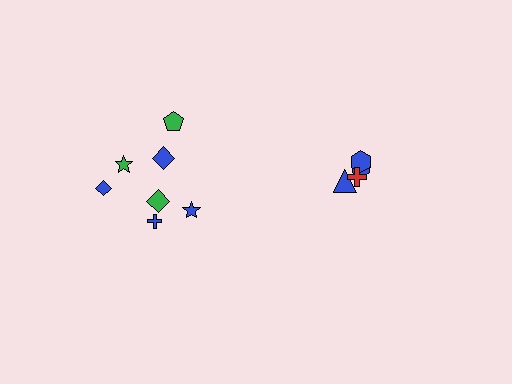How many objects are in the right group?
There are 4 objects.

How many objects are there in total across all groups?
There are 11 objects.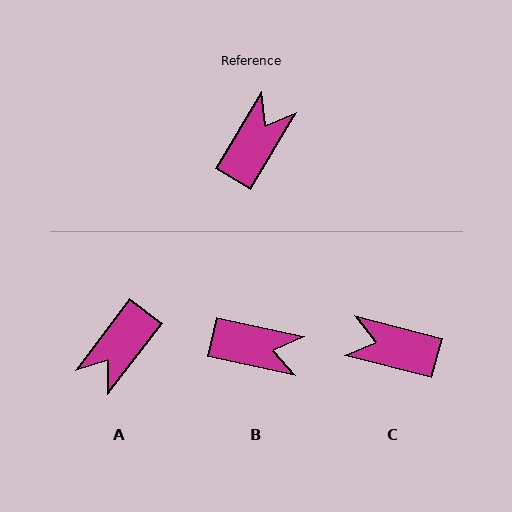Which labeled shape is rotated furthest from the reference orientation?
A, about 174 degrees away.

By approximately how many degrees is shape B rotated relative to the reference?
Approximately 71 degrees clockwise.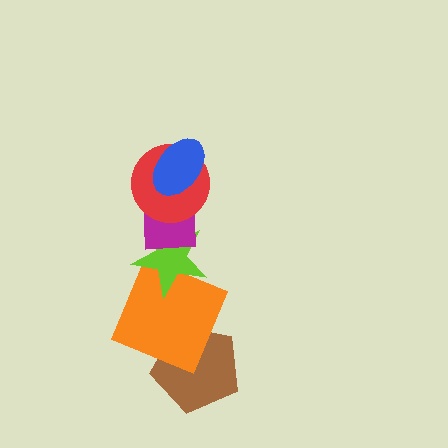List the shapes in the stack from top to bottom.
From top to bottom: the blue ellipse, the red circle, the magenta square, the lime star, the orange square, the brown pentagon.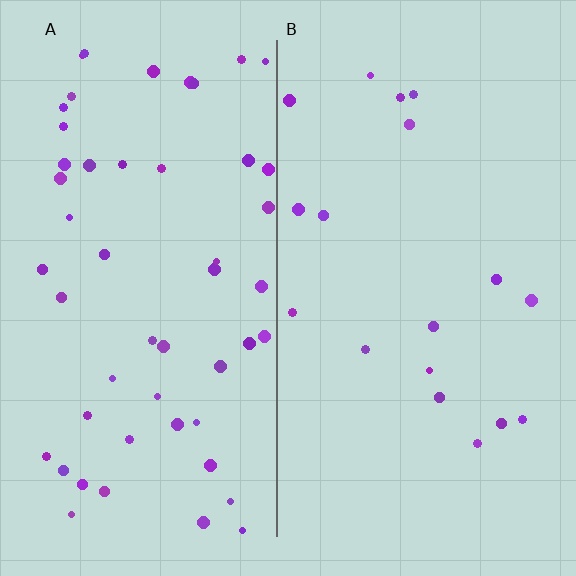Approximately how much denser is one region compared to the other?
Approximately 2.9× — region A over region B.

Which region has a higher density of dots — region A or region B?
A (the left).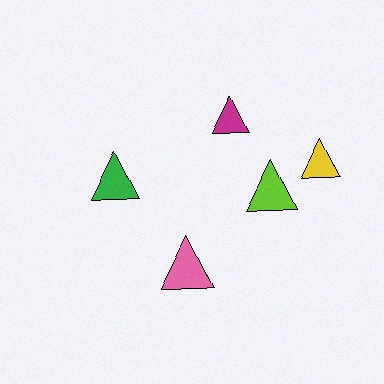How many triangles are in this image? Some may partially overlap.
There are 5 triangles.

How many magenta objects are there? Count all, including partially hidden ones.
There is 1 magenta object.